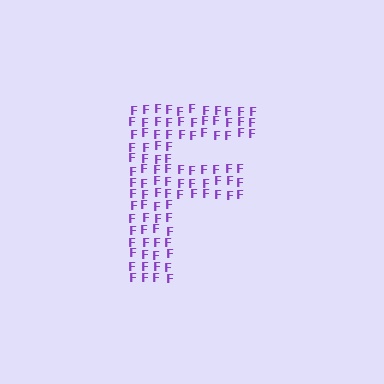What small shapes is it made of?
It is made of small letter F's.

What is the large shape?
The large shape is the letter F.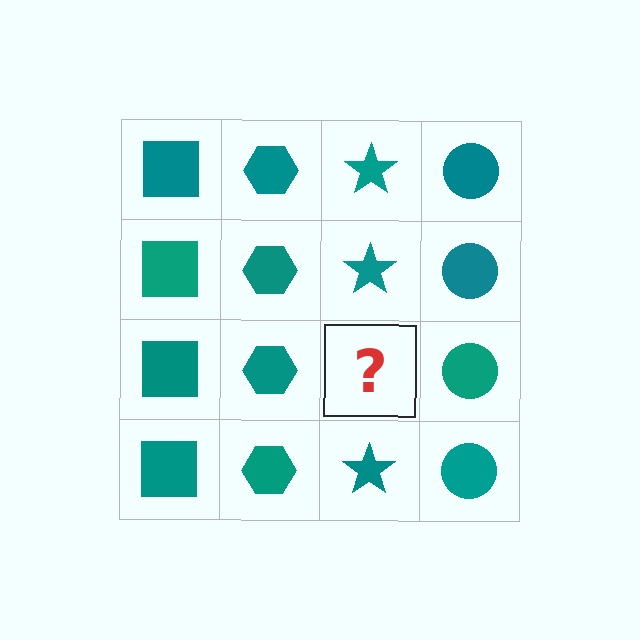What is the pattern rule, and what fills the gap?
The rule is that each column has a consistent shape. The gap should be filled with a teal star.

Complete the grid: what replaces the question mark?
The question mark should be replaced with a teal star.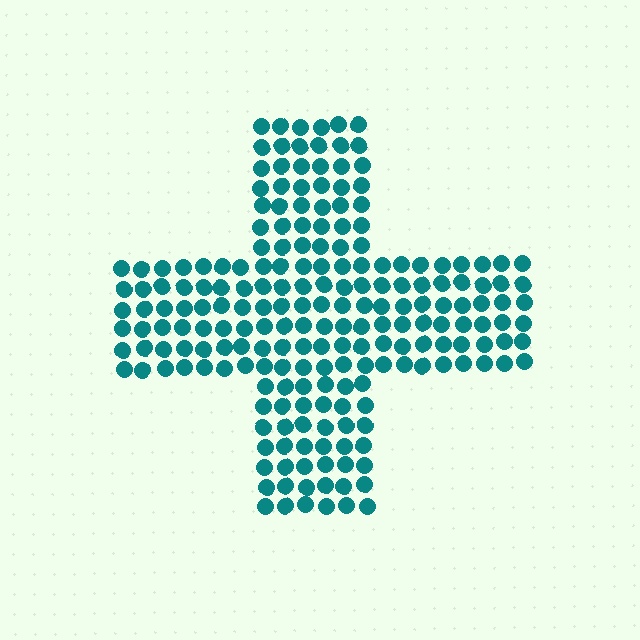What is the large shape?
The large shape is a cross.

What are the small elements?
The small elements are circles.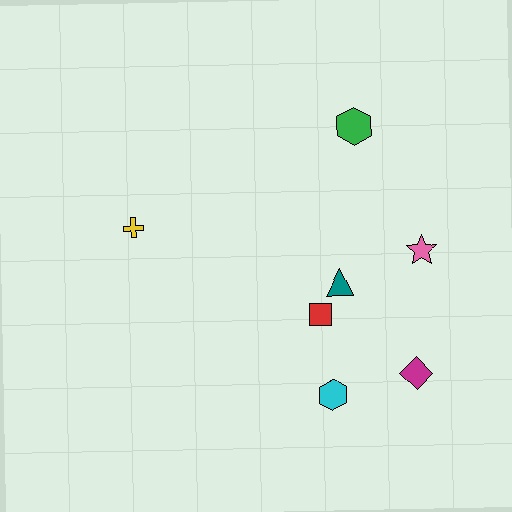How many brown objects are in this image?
There are no brown objects.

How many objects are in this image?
There are 7 objects.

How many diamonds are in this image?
There is 1 diamond.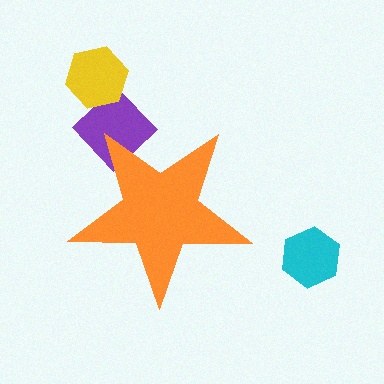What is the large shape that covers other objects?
An orange star.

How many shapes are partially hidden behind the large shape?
1 shape is partially hidden.